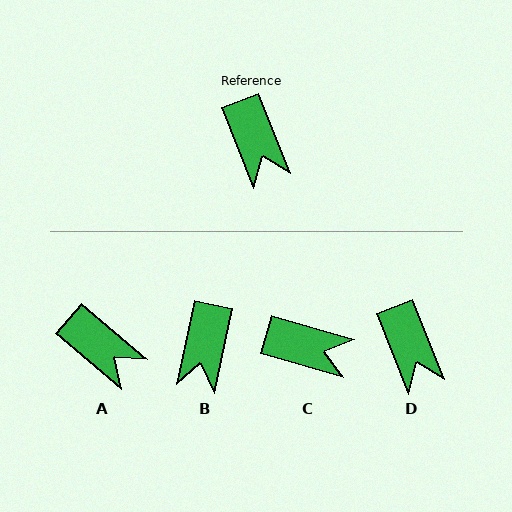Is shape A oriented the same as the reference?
No, it is off by about 28 degrees.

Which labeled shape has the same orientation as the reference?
D.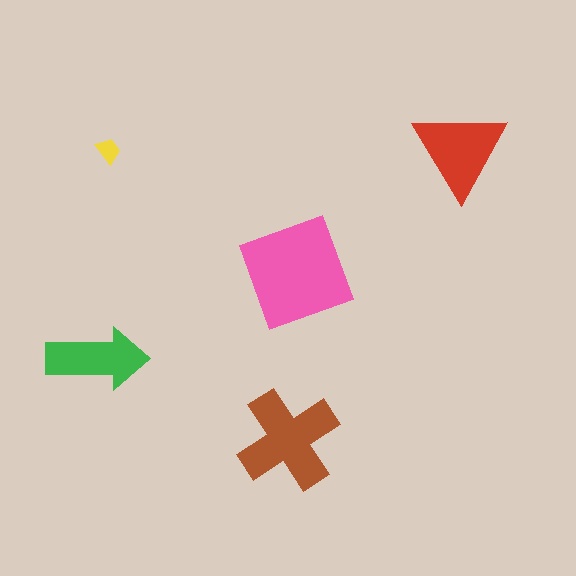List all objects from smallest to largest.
The yellow trapezoid, the green arrow, the red triangle, the brown cross, the pink diamond.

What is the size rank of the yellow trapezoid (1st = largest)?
5th.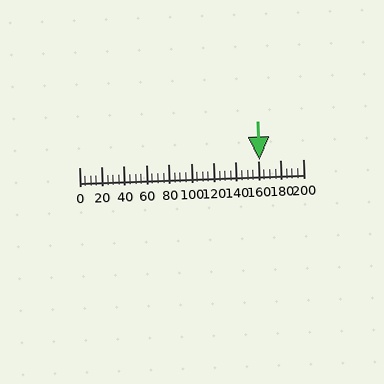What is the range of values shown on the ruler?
The ruler shows values from 0 to 200.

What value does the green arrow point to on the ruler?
The green arrow points to approximately 162.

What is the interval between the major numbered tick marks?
The major tick marks are spaced 20 units apart.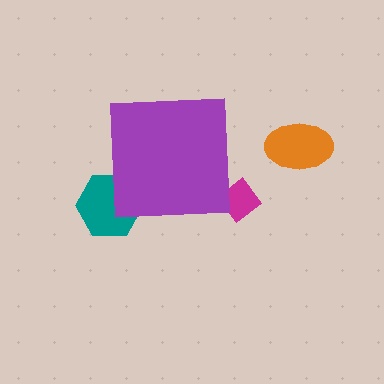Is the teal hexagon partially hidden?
Yes, the teal hexagon is partially hidden behind the purple square.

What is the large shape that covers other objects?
A purple square.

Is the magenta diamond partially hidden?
Yes, the magenta diamond is partially hidden behind the purple square.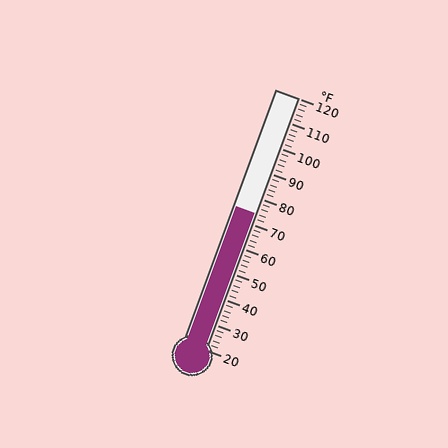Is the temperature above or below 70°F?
The temperature is above 70°F.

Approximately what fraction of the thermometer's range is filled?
The thermometer is filled to approximately 55% of its range.